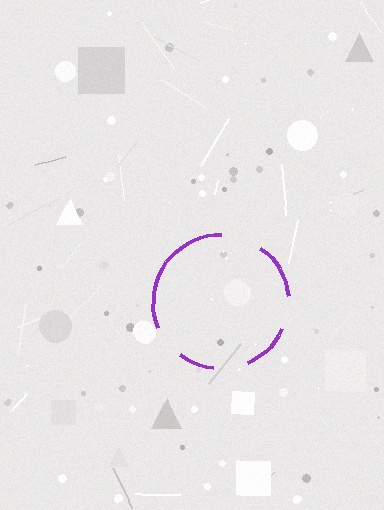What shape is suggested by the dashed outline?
The dashed outline suggests a circle.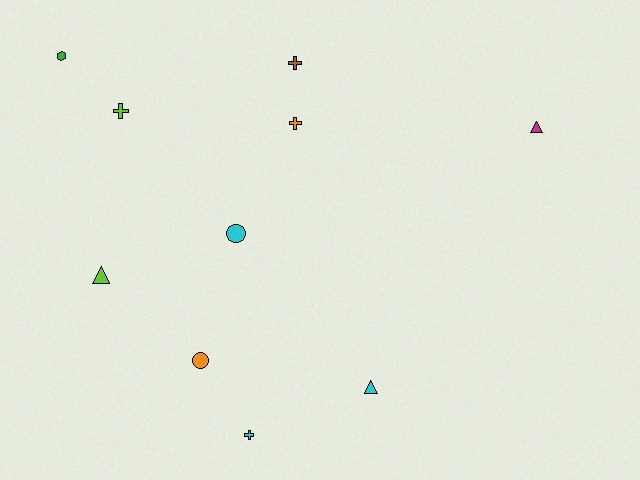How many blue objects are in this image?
There are no blue objects.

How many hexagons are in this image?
There is 1 hexagon.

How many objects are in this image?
There are 10 objects.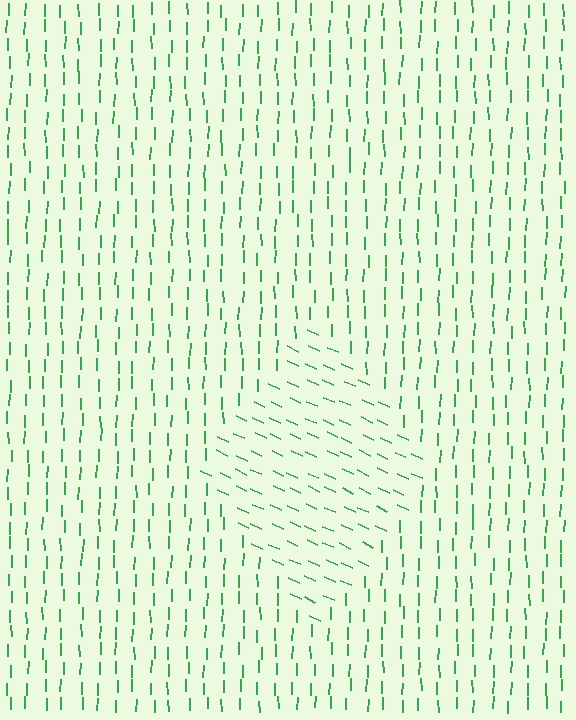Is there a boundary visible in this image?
Yes, there is a texture boundary formed by a change in line orientation.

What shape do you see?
I see a diamond.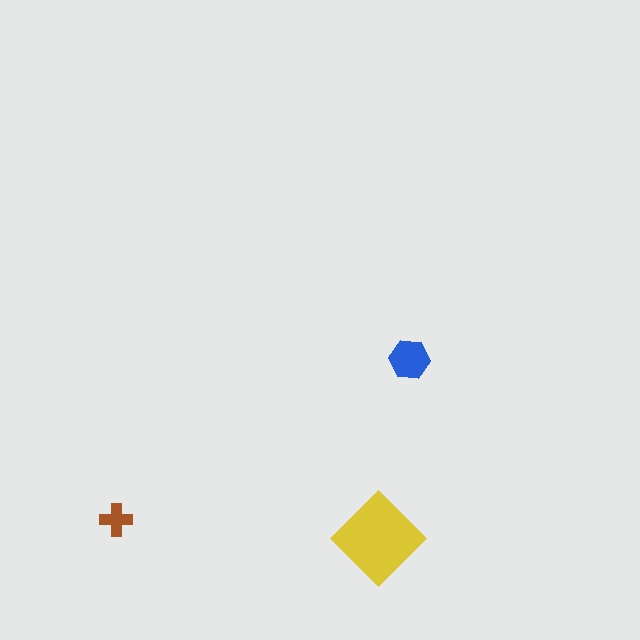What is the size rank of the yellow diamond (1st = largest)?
1st.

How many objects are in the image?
There are 3 objects in the image.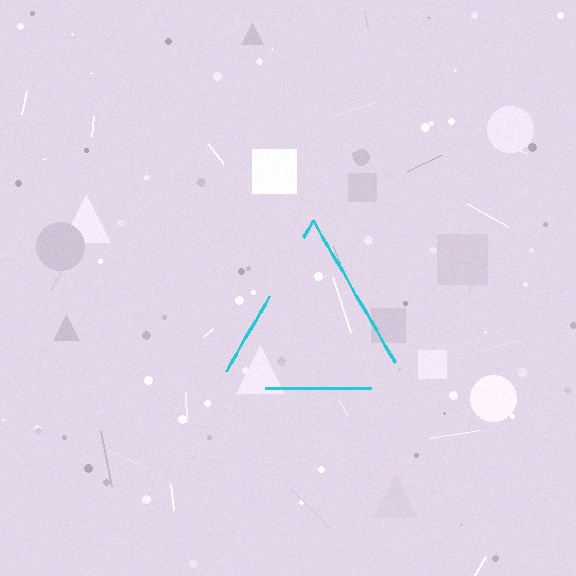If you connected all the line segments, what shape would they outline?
They would outline a triangle.